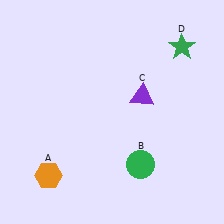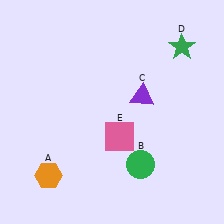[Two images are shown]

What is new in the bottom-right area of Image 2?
A pink square (E) was added in the bottom-right area of Image 2.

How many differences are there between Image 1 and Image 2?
There is 1 difference between the two images.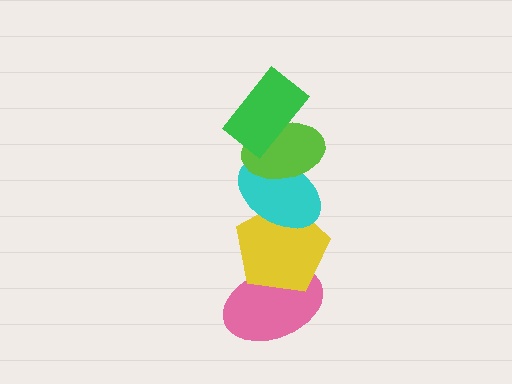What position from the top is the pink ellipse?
The pink ellipse is 5th from the top.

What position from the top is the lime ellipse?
The lime ellipse is 2nd from the top.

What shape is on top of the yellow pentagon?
The cyan ellipse is on top of the yellow pentagon.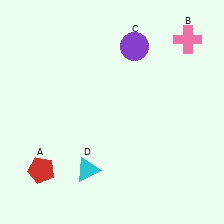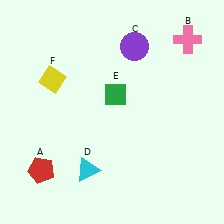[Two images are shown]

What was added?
A green diamond (E), a yellow diamond (F) were added in Image 2.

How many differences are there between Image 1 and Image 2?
There are 2 differences between the two images.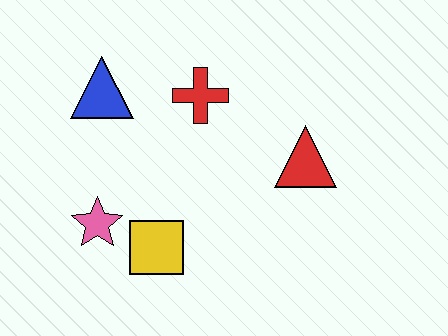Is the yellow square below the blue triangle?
Yes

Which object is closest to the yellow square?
The pink star is closest to the yellow square.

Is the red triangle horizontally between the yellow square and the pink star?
No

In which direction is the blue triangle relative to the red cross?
The blue triangle is to the left of the red cross.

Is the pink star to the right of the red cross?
No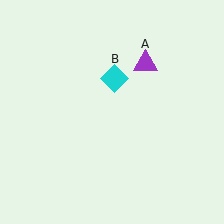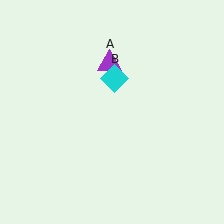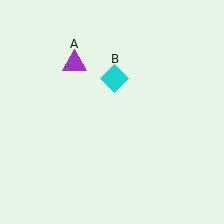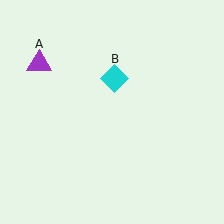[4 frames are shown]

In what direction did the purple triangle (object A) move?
The purple triangle (object A) moved left.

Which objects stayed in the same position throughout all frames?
Cyan diamond (object B) remained stationary.